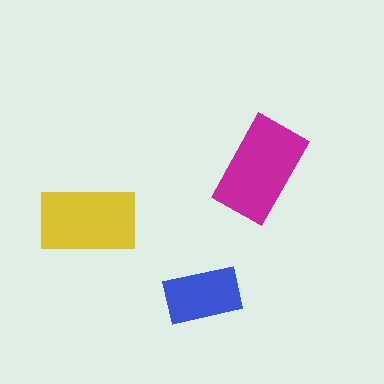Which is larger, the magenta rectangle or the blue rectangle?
The magenta one.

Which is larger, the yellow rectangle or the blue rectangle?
The yellow one.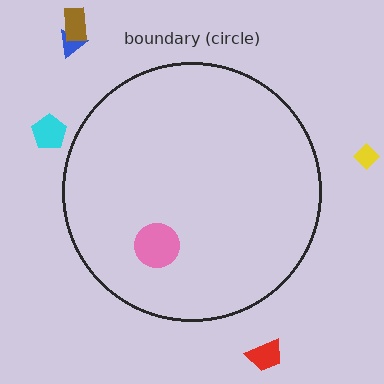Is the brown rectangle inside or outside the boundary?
Outside.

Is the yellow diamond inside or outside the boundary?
Outside.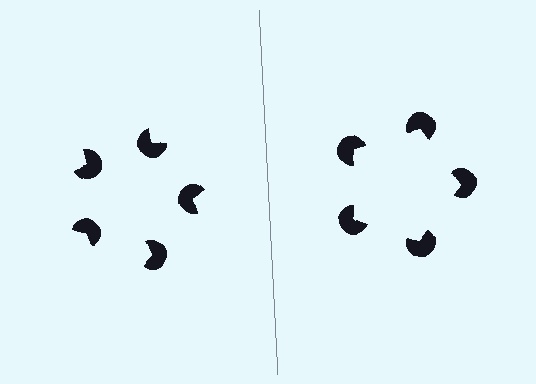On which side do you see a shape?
An illusory pentagon appears on the right side. On the left side the wedge cuts are rotated, so no coherent shape forms.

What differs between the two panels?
The pac-man discs are positioned identically on both sides; only the wedge orientations differ. On the right they align to a pentagon; on the left they are misaligned.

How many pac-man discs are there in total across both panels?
10 — 5 on each side.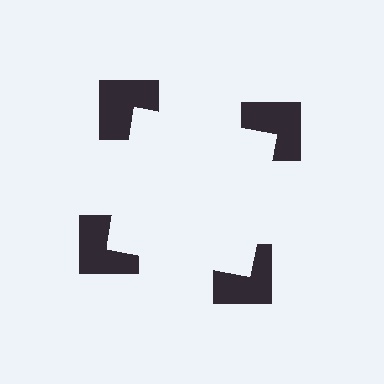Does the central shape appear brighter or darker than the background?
It typically appears slightly brighter than the background, even though no actual brightness change is drawn.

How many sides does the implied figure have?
4 sides.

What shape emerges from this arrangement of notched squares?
An illusory square — its edges are inferred from the aligned wedge cuts in the notched squares, not physically drawn.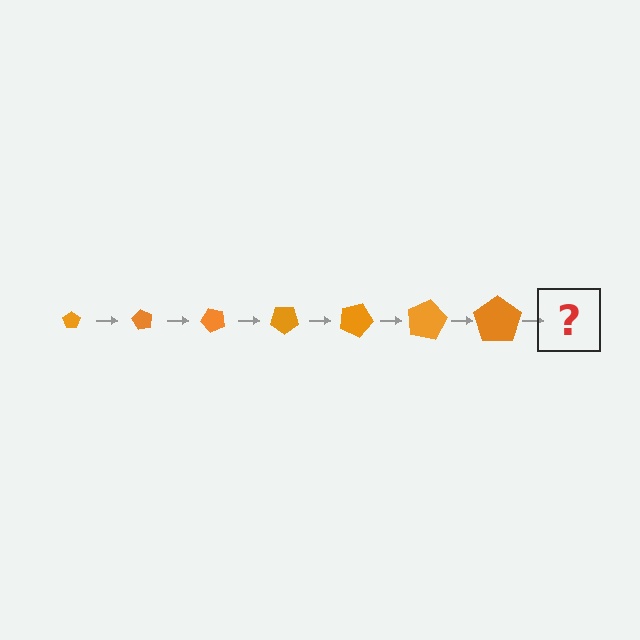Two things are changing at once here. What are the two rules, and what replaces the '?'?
The two rules are that the pentagon grows larger each step and it rotates 60 degrees each step. The '?' should be a pentagon, larger than the previous one and rotated 420 degrees from the start.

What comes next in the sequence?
The next element should be a pentagon, larger than the previous one and rotated 420 degrees from the start.